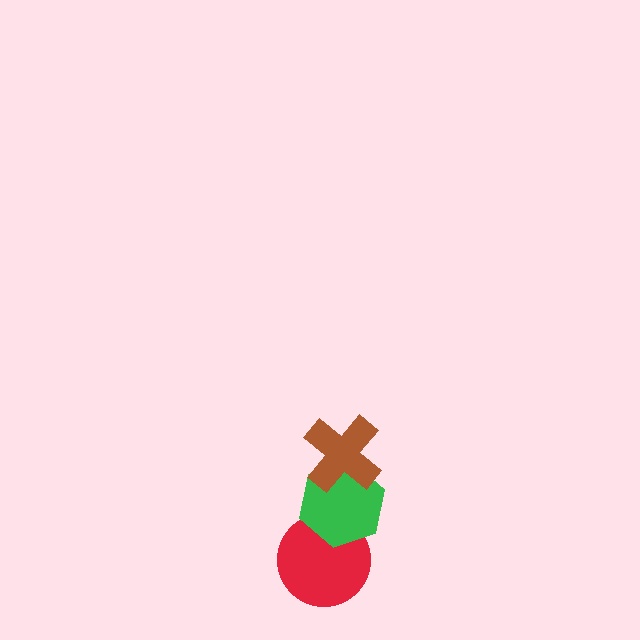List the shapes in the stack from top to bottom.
From top to bottom: the brown cross, the green hexagon, the red circle.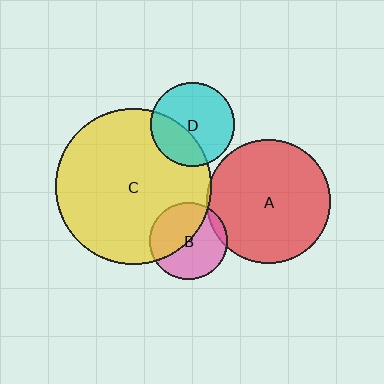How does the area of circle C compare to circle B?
Approximately 4.1 times.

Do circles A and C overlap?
Yes.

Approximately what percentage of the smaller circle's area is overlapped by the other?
Approximately 5%.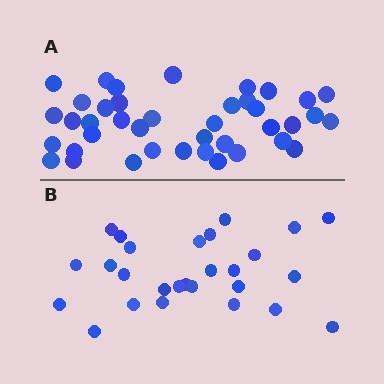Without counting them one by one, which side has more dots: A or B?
Region A (the top region) has more dots.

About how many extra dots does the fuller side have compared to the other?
Region A has approximately 15 more dots than region B.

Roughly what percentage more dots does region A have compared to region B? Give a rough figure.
About 50% more.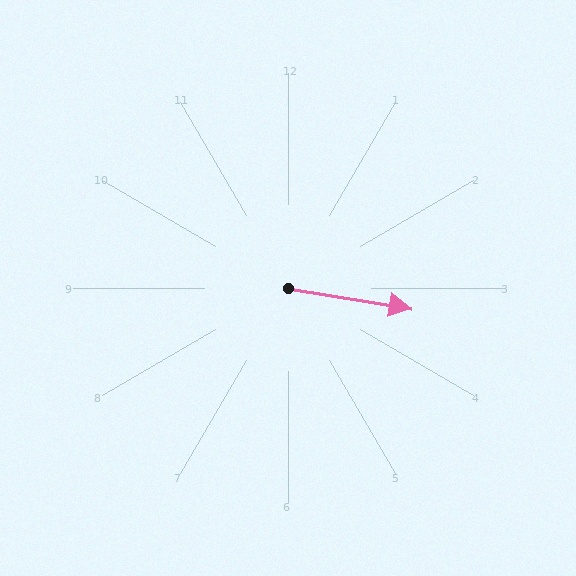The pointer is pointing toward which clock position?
Roughly 3 o'clock.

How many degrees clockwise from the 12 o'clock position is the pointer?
Approximately 99 degrees.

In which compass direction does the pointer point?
East.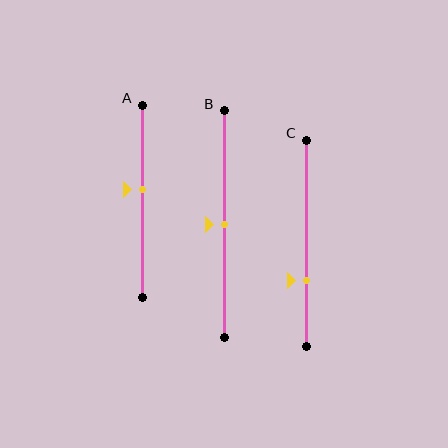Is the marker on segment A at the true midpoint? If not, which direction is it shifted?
No, the marker on segment A is shifted upward by about 6% of the segment length.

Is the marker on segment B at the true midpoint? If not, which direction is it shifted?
Yes, the marker on segment B is at the true midpoint.